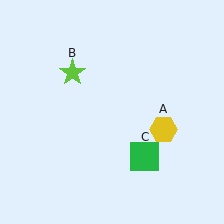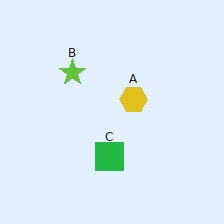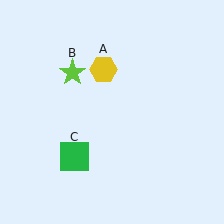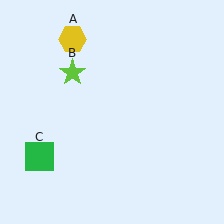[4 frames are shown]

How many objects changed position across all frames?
2 objects changed position: yellow hexagon (object A), green square (object C).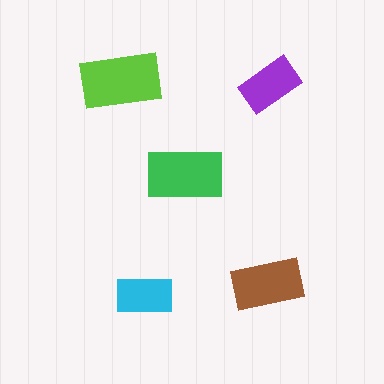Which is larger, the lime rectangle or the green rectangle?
The lime one.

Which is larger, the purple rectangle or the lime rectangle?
The lime one.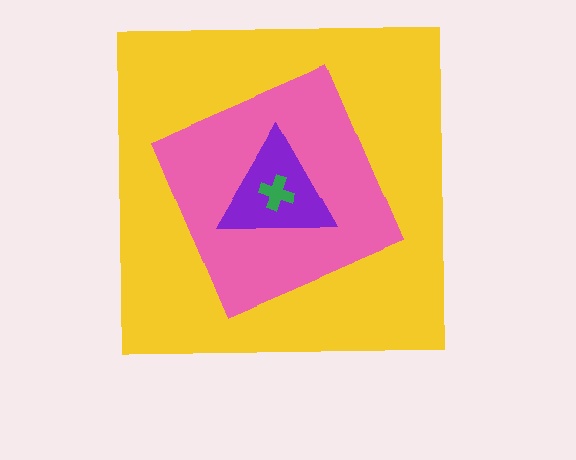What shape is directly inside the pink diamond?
The purple triangle.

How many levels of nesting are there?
4.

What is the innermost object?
The green cross.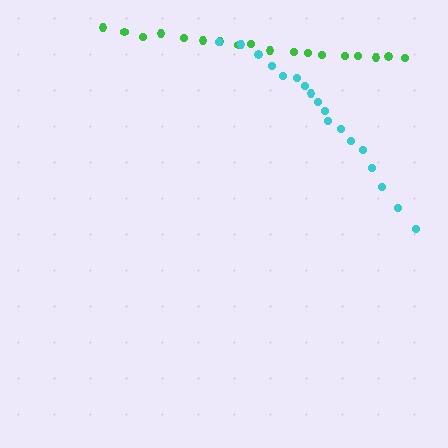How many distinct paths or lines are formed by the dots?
There are 2 distinct paths.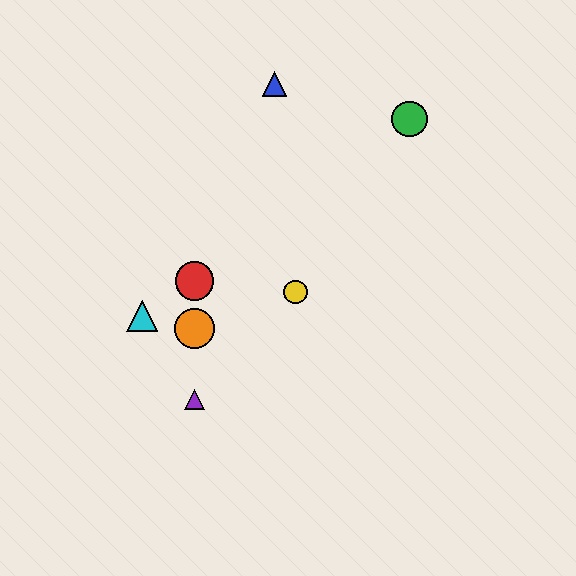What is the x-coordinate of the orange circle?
The orange circle is at x≈194.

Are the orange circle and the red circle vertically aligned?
Yes, both are at x≈194.